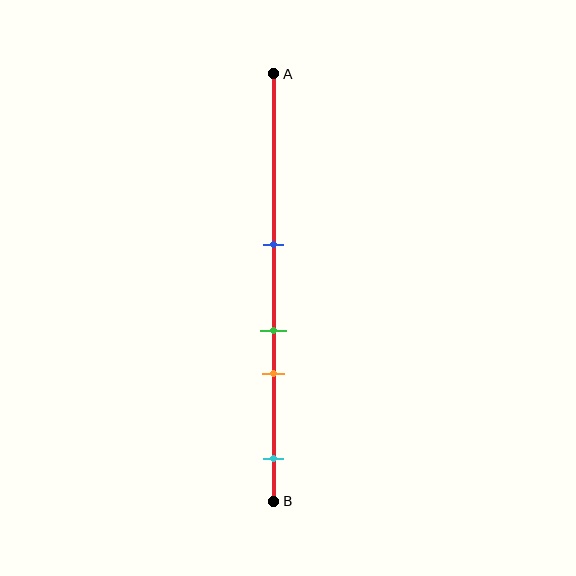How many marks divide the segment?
There are 4 marks dividing the segment.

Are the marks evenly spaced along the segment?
No, the marks are not evenly spaced.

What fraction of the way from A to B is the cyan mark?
The cyan mark is approximately 90% (0.9) of the way from A to B.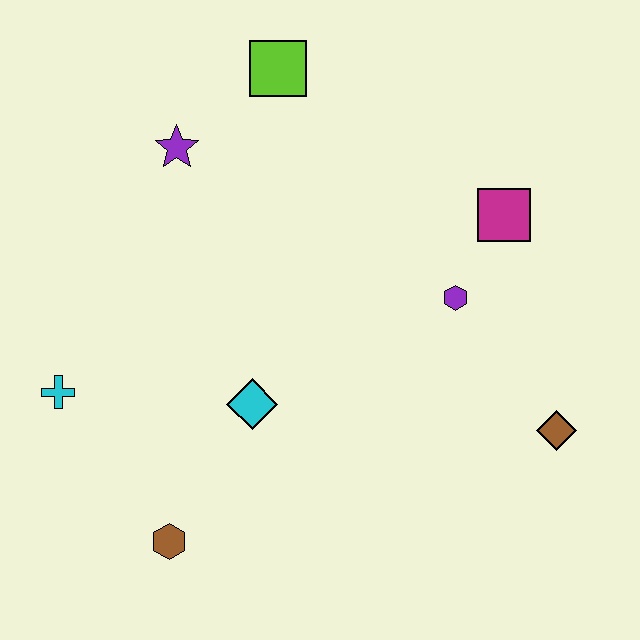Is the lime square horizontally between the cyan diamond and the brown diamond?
Yes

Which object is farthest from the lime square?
The brown hexagon is farthest from the lime square.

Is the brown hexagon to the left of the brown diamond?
Yes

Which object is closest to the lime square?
The purple star is closest to the lime square.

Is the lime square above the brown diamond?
Yes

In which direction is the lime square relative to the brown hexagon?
The lime square is above the brown hexagon.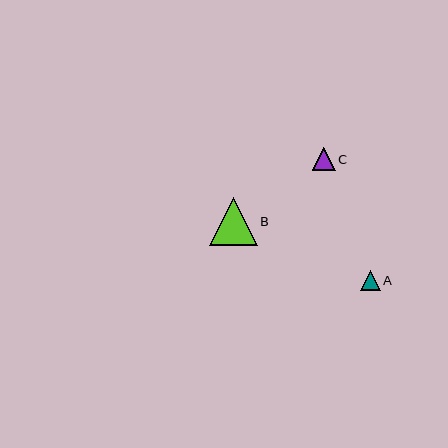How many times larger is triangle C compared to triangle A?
Triangle C is approximately 1.1 times the size of triangle A.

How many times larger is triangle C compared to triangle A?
Triangle C is approximately 1.1 times the size of triangle A.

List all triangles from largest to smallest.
From largest to smallest: B, C, A.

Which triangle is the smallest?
Triangle A is the smallest with a size of approximately 20 pixels.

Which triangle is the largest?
Triangle B is the largest with a size of approximately 48 pixels.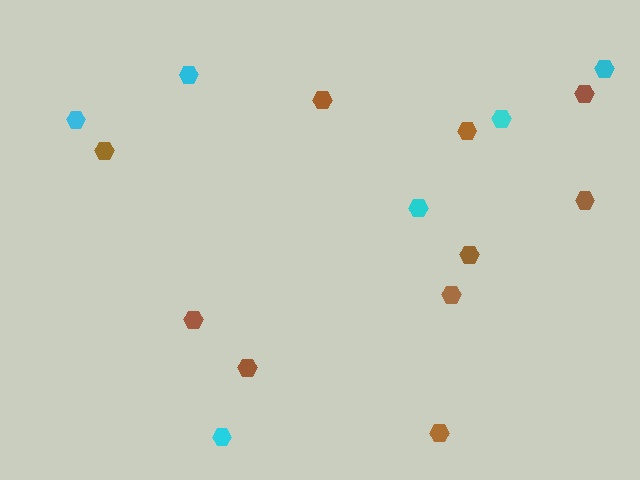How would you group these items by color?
There are 2 groups: one group of cyan hexagons (6) and one group of brown hexagons (10).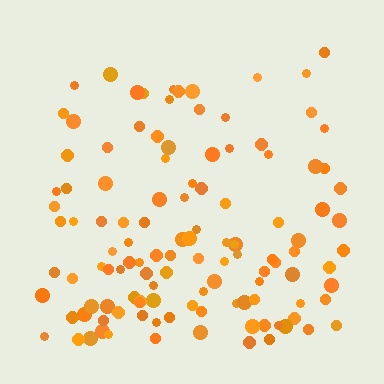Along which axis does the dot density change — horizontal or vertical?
Vertical.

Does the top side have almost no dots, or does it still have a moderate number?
Still a moderate number, just noticeably fewer than the bottom.